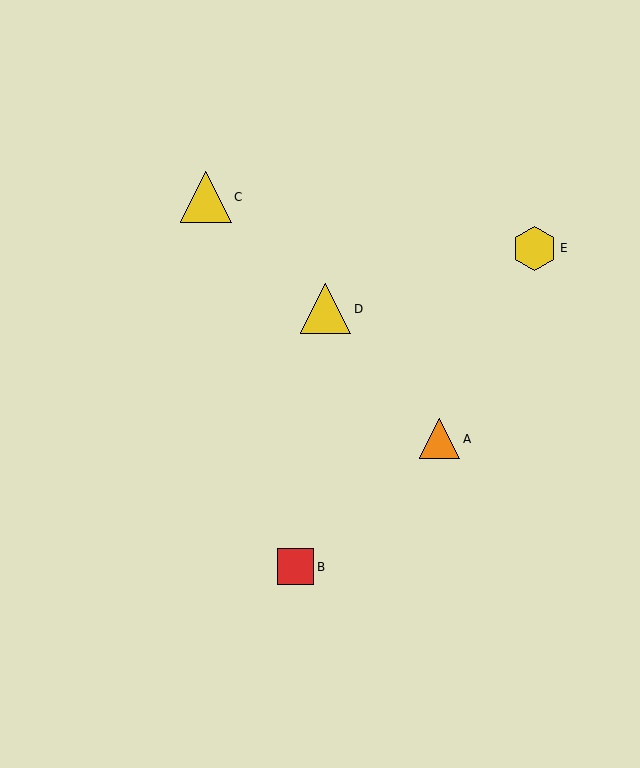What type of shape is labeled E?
Shape E is a yellow hexagon.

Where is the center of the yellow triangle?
The center of the yellow triangle is at (325, 309).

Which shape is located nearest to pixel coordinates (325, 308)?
The yellow triangle (labeled D) at (325, 309) is nearest to that location.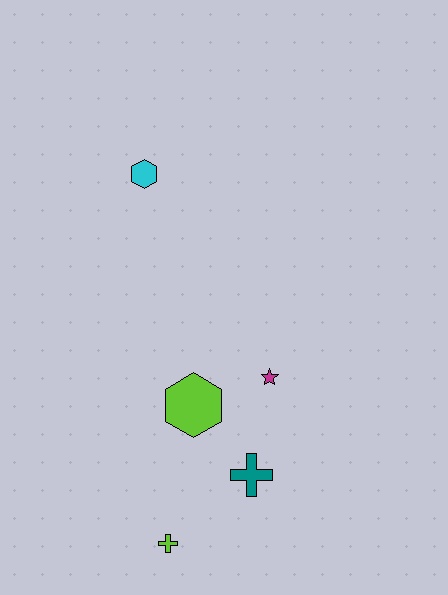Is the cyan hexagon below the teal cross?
No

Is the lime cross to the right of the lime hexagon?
No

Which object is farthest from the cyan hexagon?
The lime cross is farthest from the cyan hexagon.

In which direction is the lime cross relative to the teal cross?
The lime cross is to the left of the teal cross.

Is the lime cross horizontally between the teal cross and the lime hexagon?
No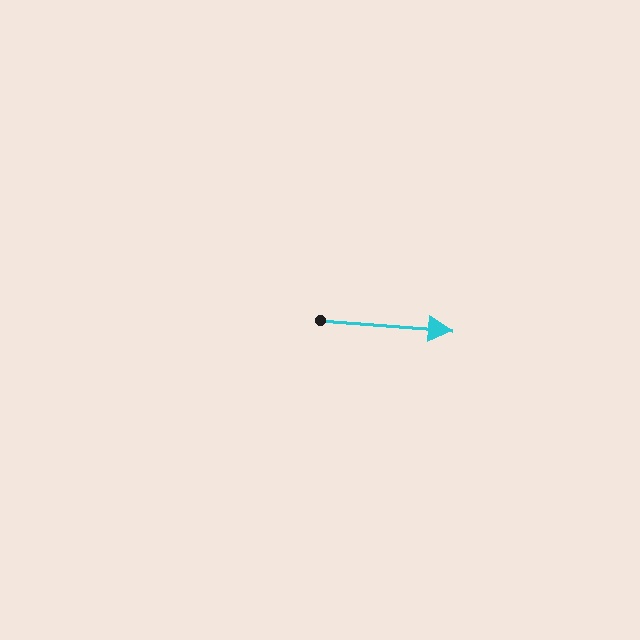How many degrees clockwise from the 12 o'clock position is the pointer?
Approximately 95 degrees.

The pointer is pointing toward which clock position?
Roughly 3 o'clock.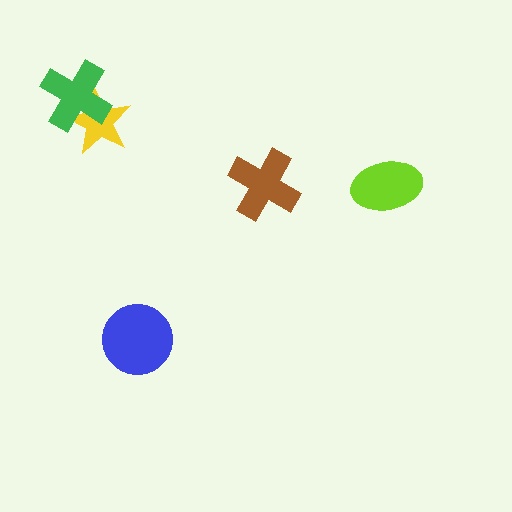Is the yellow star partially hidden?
Yes, it is partially covered by another shape.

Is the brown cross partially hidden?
No, no other shape covers it.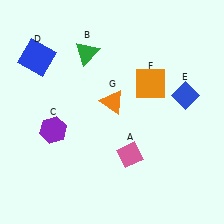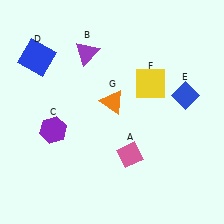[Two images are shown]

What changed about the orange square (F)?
In Image 1, F is orange. In Image 2, it changed to yellow.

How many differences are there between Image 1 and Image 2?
There are 2 differences between the two images.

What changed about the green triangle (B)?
In Image 1, B is green. In Image 2, it changed to purple.